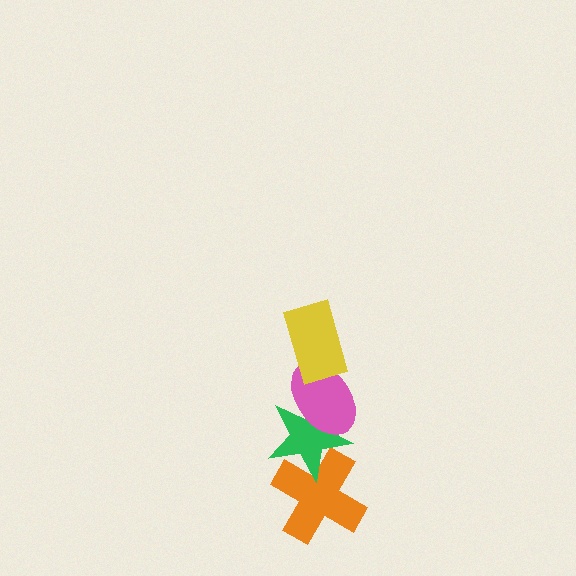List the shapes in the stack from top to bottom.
From top to bottom: the yellow rectangle, the pink ellipse, the green star, the orange cross.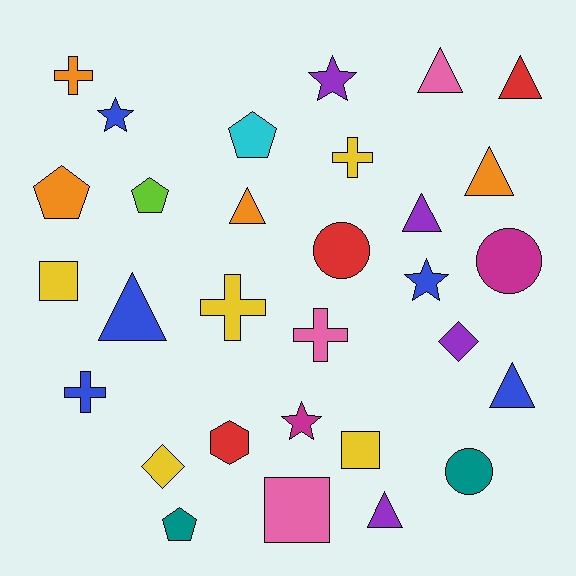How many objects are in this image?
There are 30 objects.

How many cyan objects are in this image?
There is 1 cyan object.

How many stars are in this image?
There are 4 stars.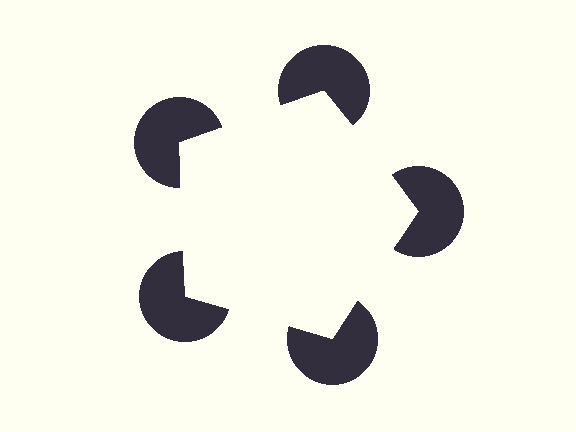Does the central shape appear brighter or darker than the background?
It typically appears slightly brighter than the background, even though no actual brightness change is drawn.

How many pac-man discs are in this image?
There are 5 — one at each vertex of the illusory pentagon.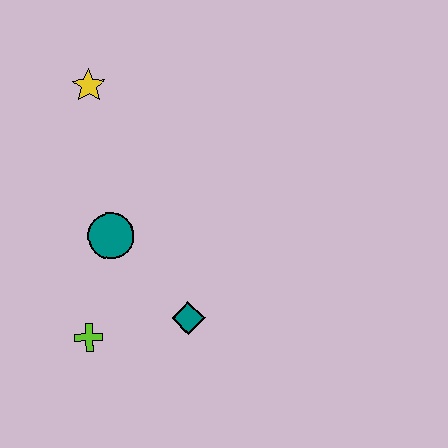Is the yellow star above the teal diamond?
Yes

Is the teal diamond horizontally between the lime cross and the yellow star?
No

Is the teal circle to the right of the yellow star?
Yes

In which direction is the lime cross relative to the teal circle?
The lime cross is below the teal circle.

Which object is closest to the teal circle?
The lime cross is closest to the teal circle.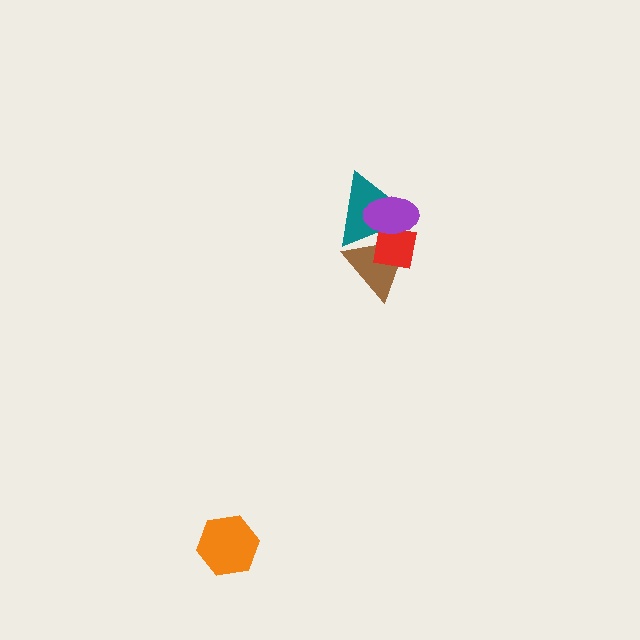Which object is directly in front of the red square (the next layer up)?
The teal triangle is directly in front of the red square.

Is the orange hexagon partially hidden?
No, no other shape covers it.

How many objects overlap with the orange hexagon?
0 objects overlap with the orange hexagon.